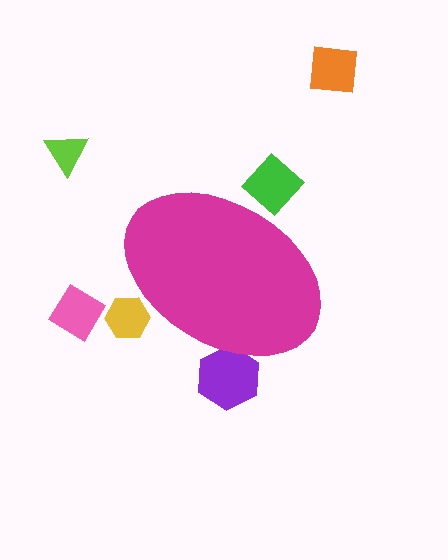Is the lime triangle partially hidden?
No, the lime triangle is fully visible.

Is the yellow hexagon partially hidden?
Yes, the yellow hexagon is partially hidden behind the magenta ellipse.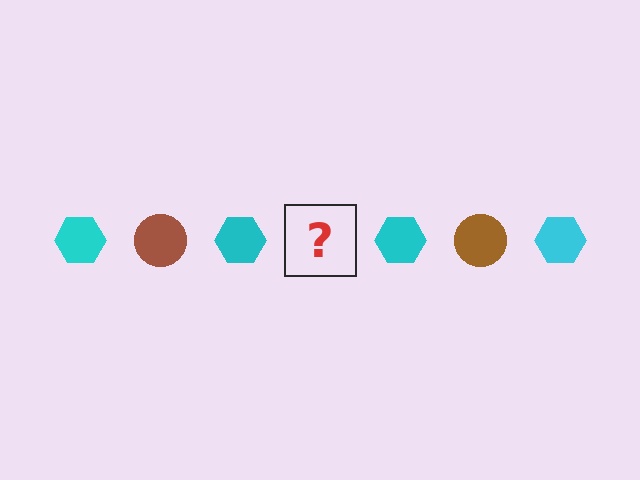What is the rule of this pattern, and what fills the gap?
The rule is that the pattern alternates between cyan hexagon and brown circle. The gap should be filled with a brown circle.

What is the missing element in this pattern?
The missing element is a brown circle.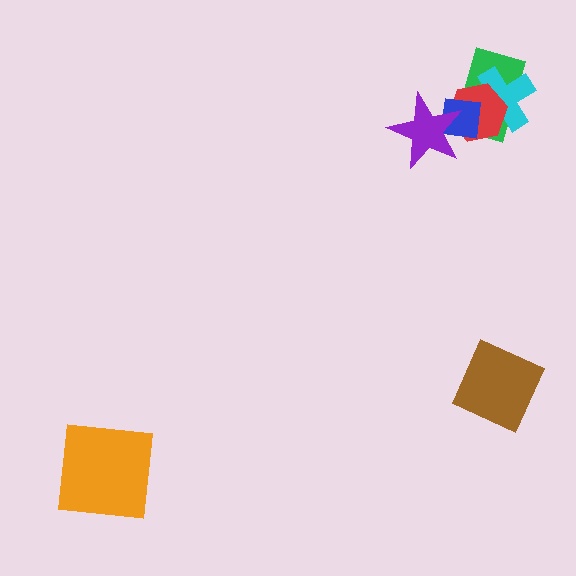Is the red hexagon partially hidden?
Yes, it is partially covered by another shape.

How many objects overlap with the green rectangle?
4 objects overlap with the green rectangle.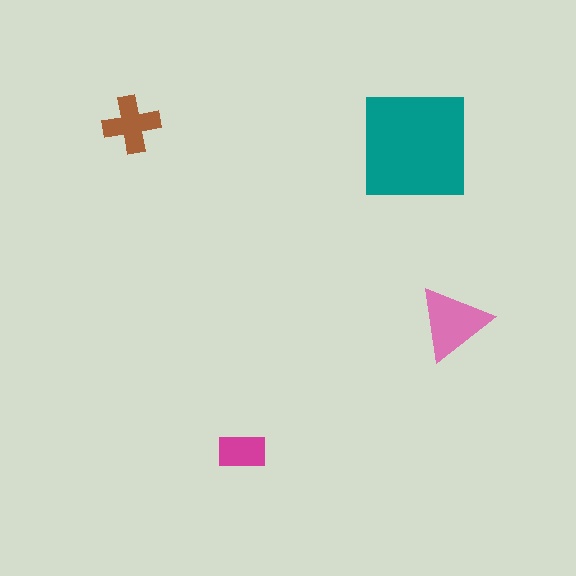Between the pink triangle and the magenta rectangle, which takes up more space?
The pink triangle.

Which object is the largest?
The teal square.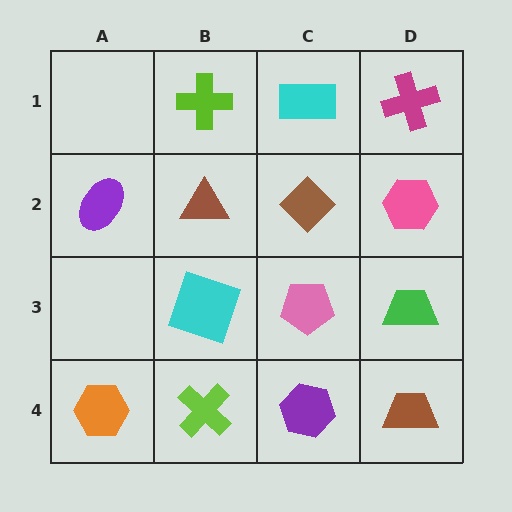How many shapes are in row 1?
3 shapes.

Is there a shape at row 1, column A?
No, that cell is empty.